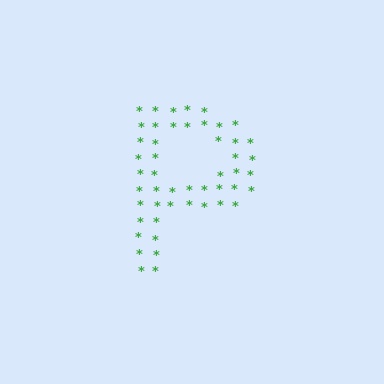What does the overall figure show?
The overall figure shows the letter P.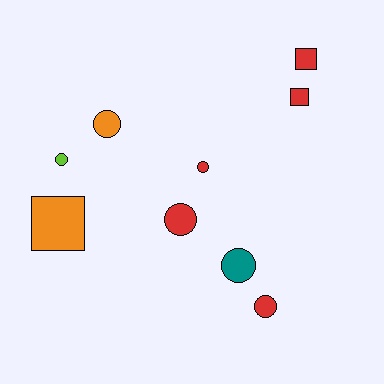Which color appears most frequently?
Red, with 5 objects.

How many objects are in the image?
There are 9 objects.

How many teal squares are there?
There are no teal squares.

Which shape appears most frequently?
Circle, with 6 objects.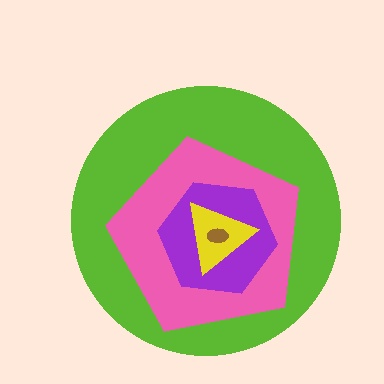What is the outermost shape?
The lime circle.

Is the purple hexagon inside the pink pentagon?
Yes.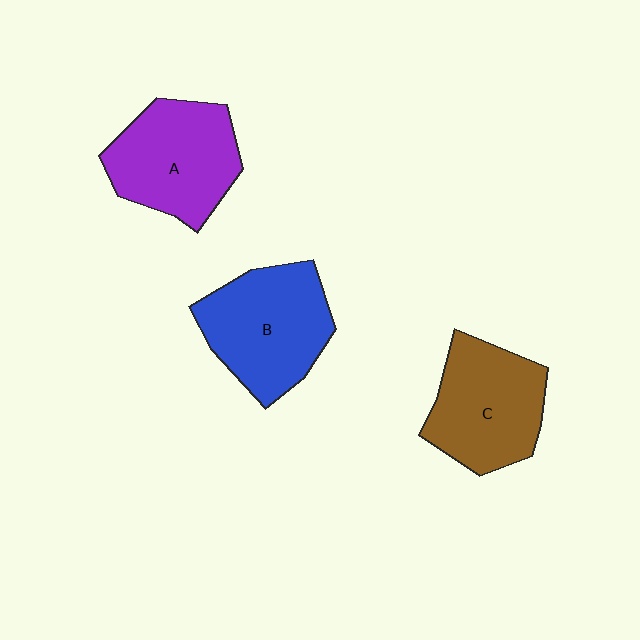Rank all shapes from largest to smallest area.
From largest to smallest: B (blue), A (purple), C (brown).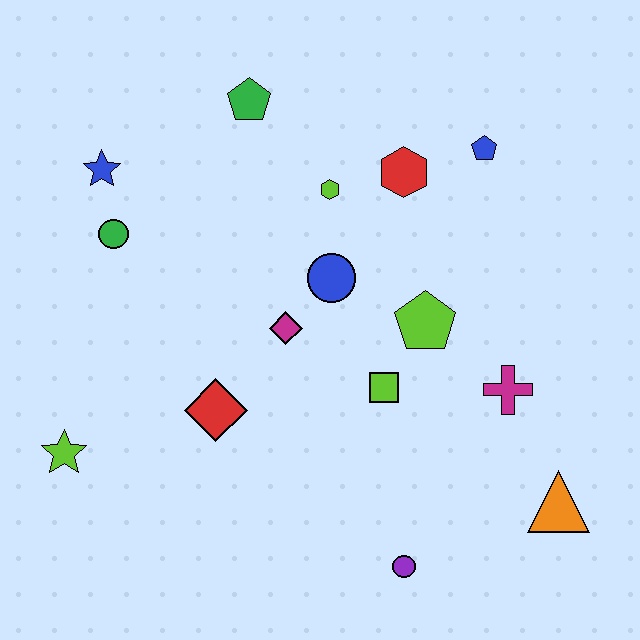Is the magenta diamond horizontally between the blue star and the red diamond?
No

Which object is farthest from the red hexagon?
The lime star is farthest from the red hexagon.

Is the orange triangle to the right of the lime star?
Yes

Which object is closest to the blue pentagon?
The red hexagon is closest to the blue pentagon.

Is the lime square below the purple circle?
No